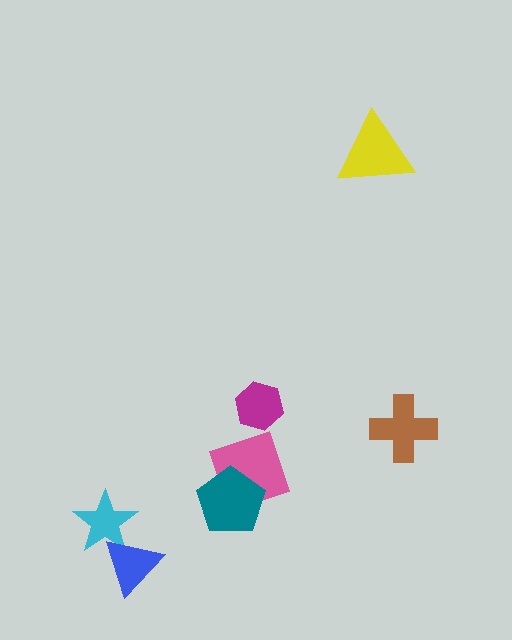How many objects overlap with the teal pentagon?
1 object overlaps with the teal pentagon.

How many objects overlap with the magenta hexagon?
0 objects overlap with the magenta hexagon.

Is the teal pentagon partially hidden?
No, no other shape covers it.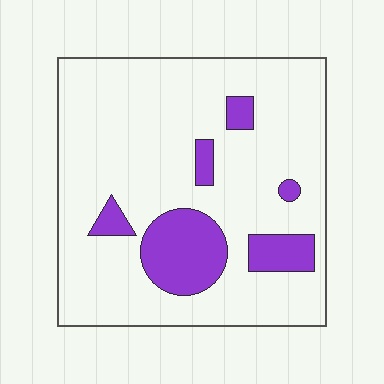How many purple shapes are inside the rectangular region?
6.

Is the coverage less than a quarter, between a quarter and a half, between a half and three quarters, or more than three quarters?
Less than a quarter.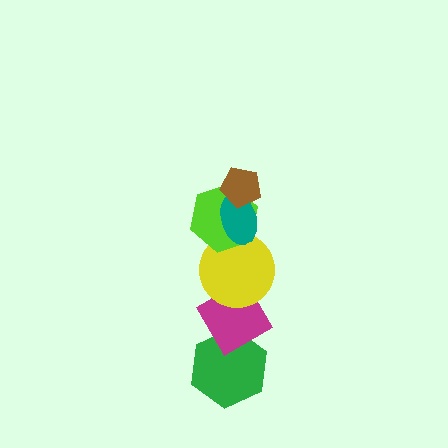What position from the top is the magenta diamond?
The magenta diamond is 5th from the top.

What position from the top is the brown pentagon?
The brown pentagon is 1st from the top.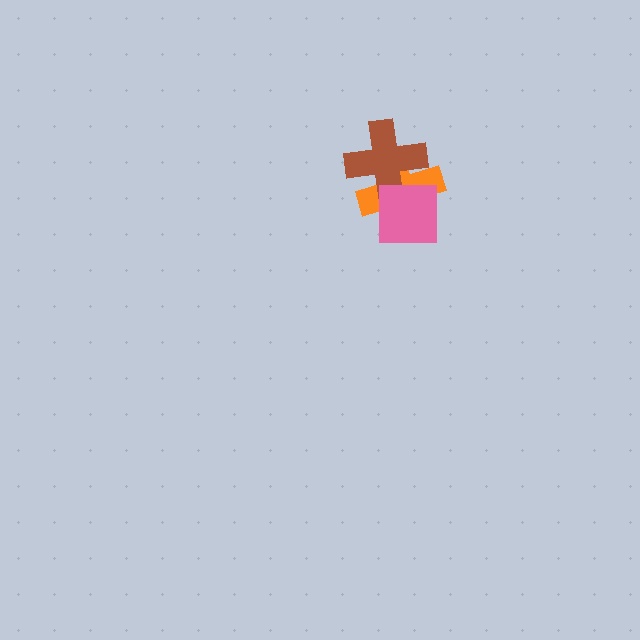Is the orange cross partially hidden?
Yes, it is partially covered by another shape.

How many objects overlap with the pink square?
2 objects overlap with the pink square.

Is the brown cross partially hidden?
Yes, it is partially covered by another shape.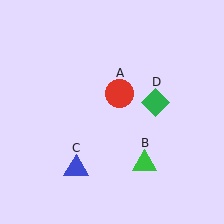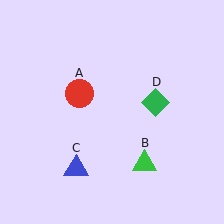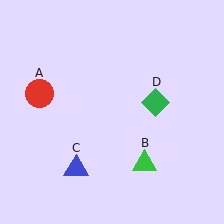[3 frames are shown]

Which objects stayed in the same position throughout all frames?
Green triangle (object B) and blue triangle (object C) and green diamond (object D) remained stationary.